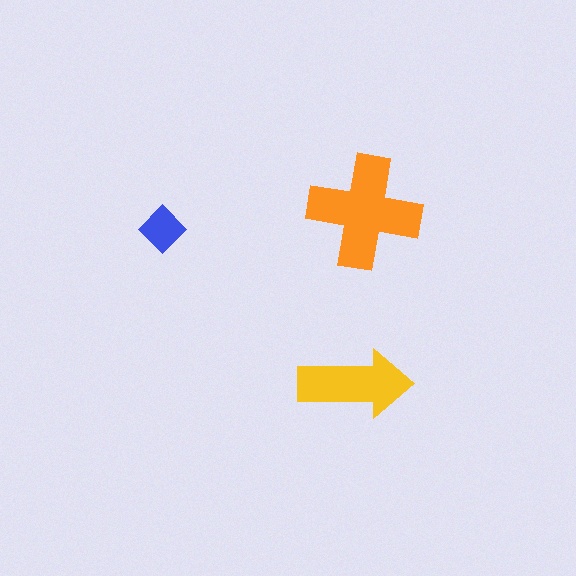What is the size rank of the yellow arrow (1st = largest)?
2nd.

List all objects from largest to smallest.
The orange cross, the yellow arrow, the blue diamond.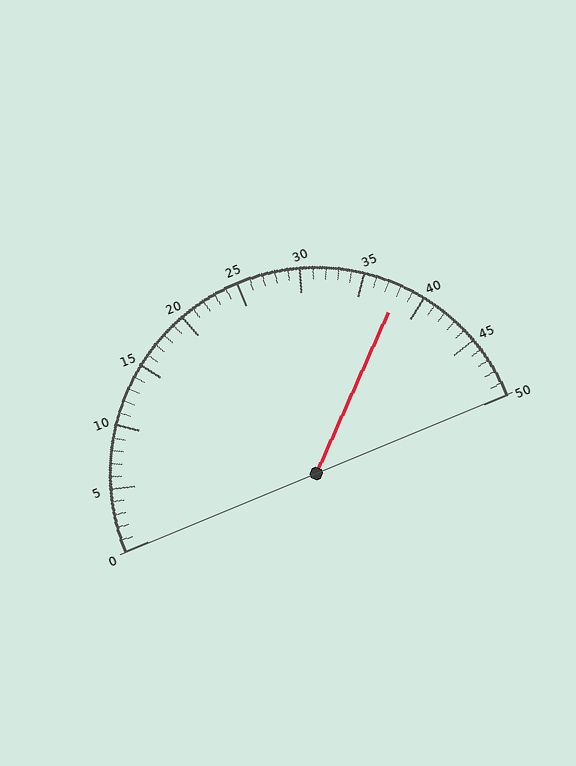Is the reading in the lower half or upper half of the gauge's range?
The reading is in the upper half of the range (0 to 50).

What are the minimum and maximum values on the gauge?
The gauge ranges from 0 to 50.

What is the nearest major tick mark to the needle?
The nearest major tick mark is 40.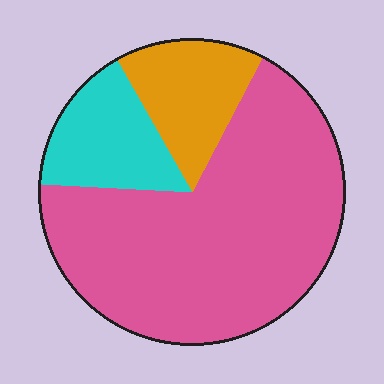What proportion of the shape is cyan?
Cyan takes up less than a quarter of the shape.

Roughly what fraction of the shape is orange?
Orange covers around 15% of the shape.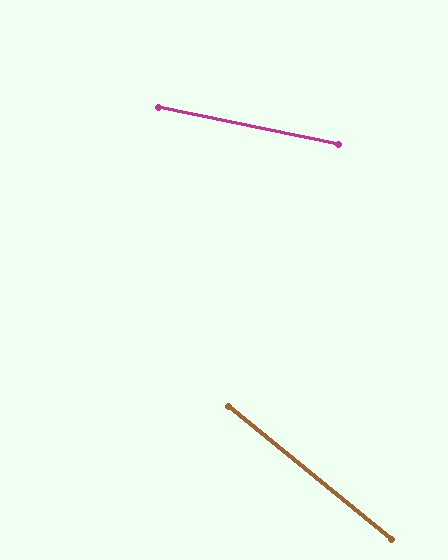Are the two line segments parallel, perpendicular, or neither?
Neither parallel nor perpendicular — they differ by about 28°.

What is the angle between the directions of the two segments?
Approximately 28 degrees.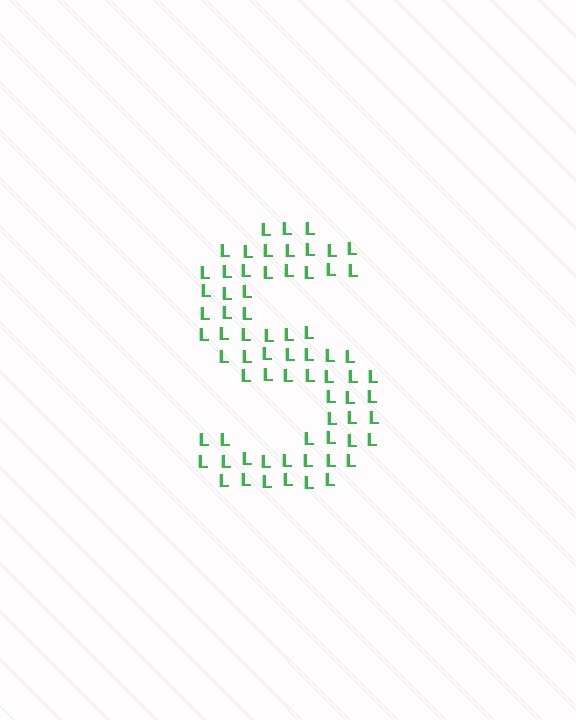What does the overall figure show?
The overall figure shows the letter S.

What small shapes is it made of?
It is made of small letter L's.